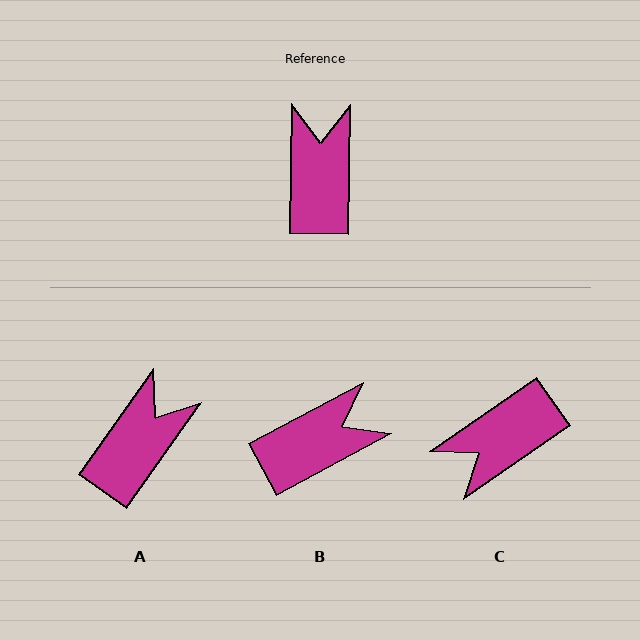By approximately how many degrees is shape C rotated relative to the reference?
Approximately 126 degrees counter-clockwise.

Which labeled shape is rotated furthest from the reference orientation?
C, about 126 degrees away.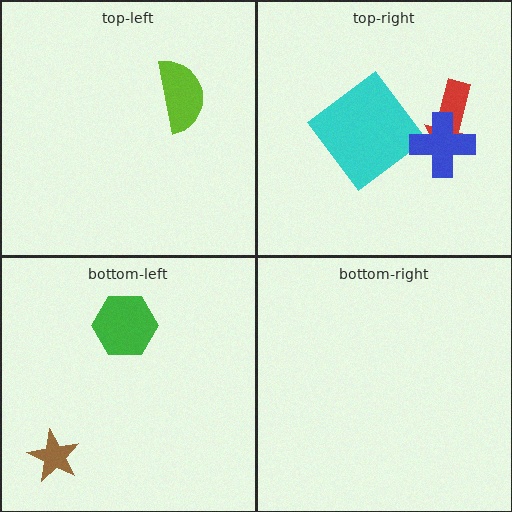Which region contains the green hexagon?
The bottom-left region.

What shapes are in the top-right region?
The red arrow, the cyan diamond, the blue cross.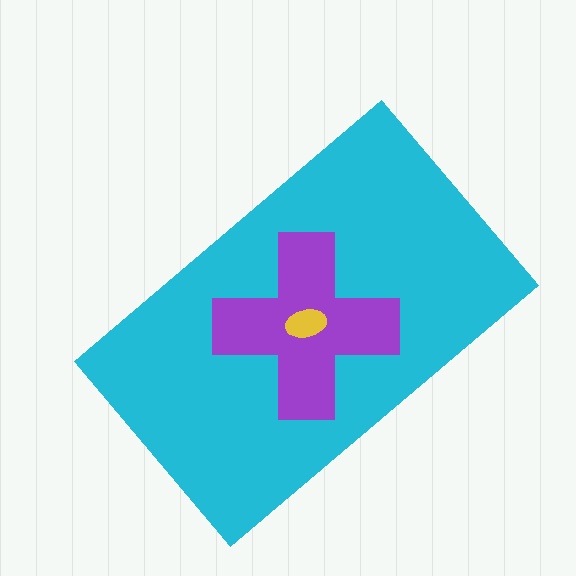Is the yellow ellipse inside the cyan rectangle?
Yes.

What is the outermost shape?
The cyan rectangle.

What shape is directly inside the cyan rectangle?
The purple cross.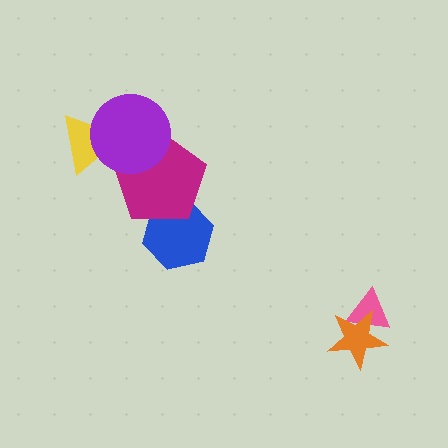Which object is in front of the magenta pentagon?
The purple circle is in front of the magenta pentagon.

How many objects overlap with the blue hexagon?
1 object overlaps with the blue hexagon.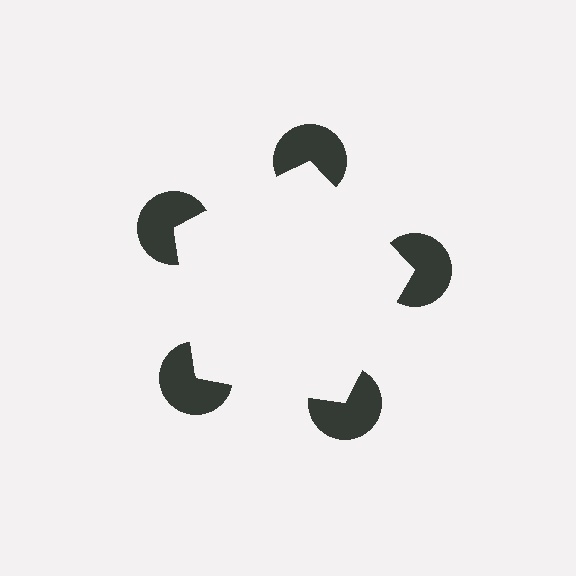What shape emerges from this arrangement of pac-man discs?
An illusory pentagon — its edges are inferred from the aligned wedge cuts in the pac-man discs, not physically drawn.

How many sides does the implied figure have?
5 sides.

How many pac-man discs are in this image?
There are 5 — one at each vertex of the illusory pentagon.